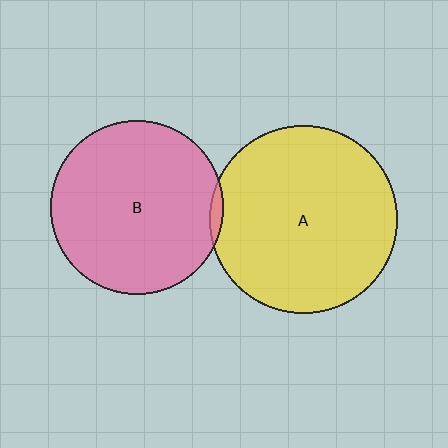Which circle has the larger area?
Circle A (yellow).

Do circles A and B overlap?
Yes.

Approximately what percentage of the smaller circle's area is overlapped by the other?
Approximately 5%.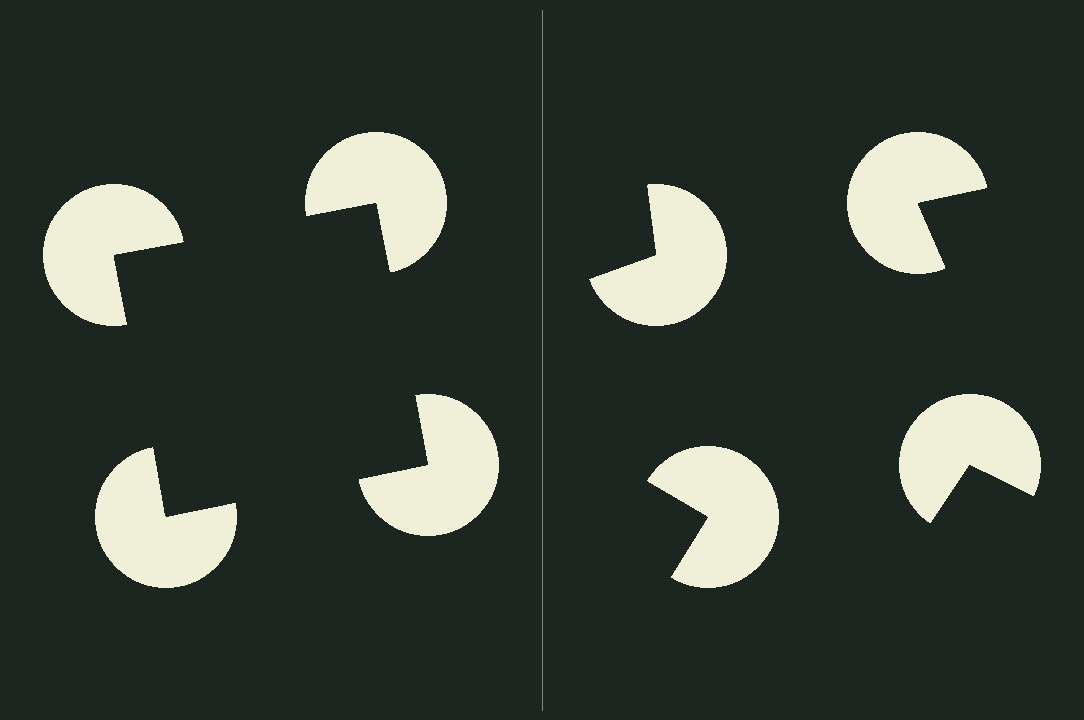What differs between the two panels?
The pac-man discs are positioned identically on both sides; only the wedge orientations differ. On the left they align to a square; on the right they are misaligned.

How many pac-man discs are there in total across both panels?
8 — 4 on each side.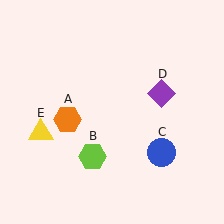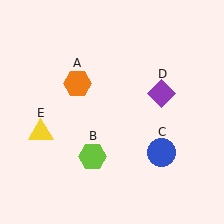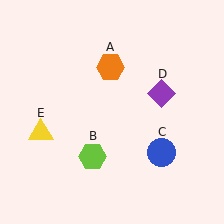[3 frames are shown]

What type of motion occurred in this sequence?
The orange hexagon (object A) rotated clockwise around the center of the scene.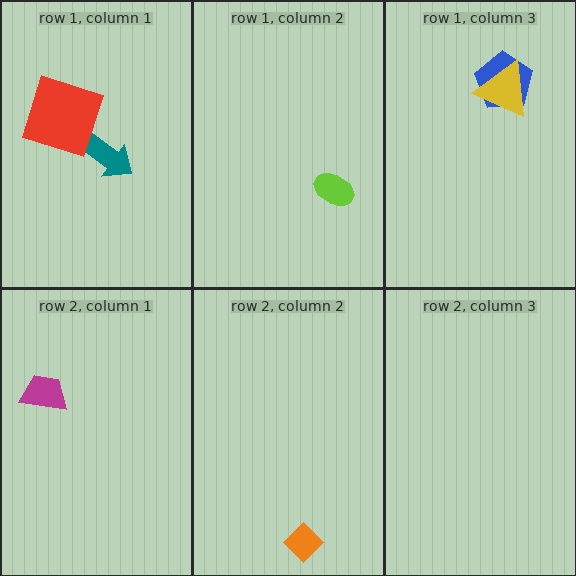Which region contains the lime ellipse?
The row 1, column 2 region.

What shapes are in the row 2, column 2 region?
The orange diamond.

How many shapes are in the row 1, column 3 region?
2.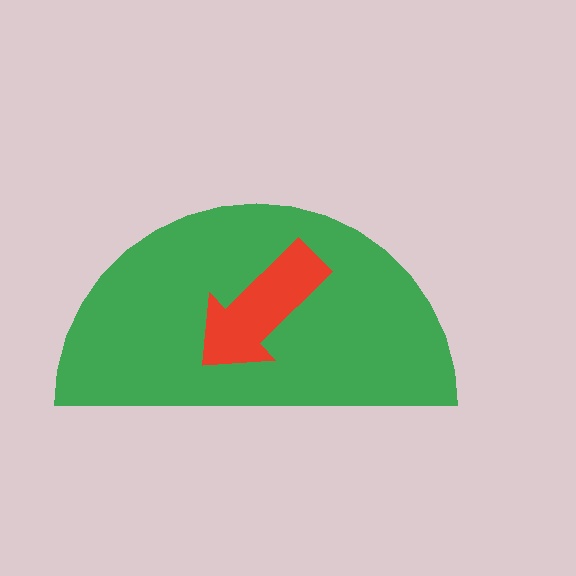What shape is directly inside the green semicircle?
The red arrow.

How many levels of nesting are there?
2.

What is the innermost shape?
The red arrow.